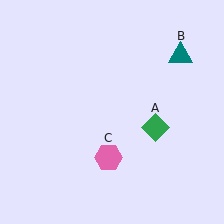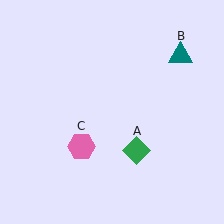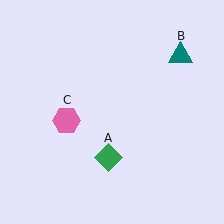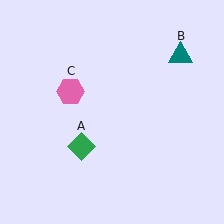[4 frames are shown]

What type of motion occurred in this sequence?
The green diamond (object A), pink hexagon (object C) rotated clockwise around the center of the scene.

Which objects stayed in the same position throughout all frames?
Teal triangle (object B) remained stationary.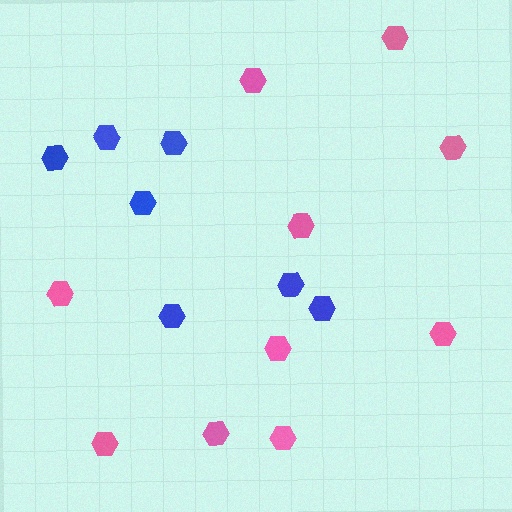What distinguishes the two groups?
There are 2 groups: one group of pink hexagons (10) and one group of blue hexagons (7).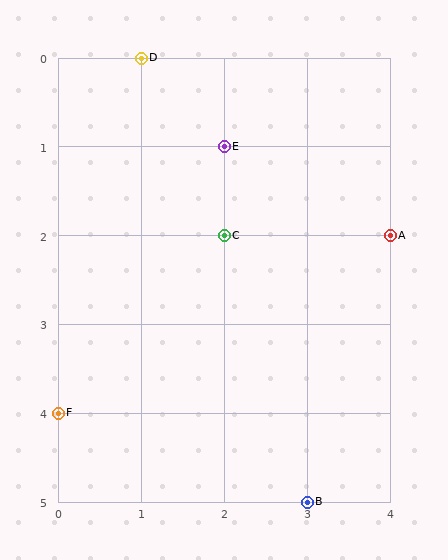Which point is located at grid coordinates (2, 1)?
Point E is at (2, 1).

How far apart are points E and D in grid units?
Points E and D are 1 column and 1 row apart (about 1.4 grid units diagonally).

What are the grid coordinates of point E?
Point E is at grid coordinates (2, 1).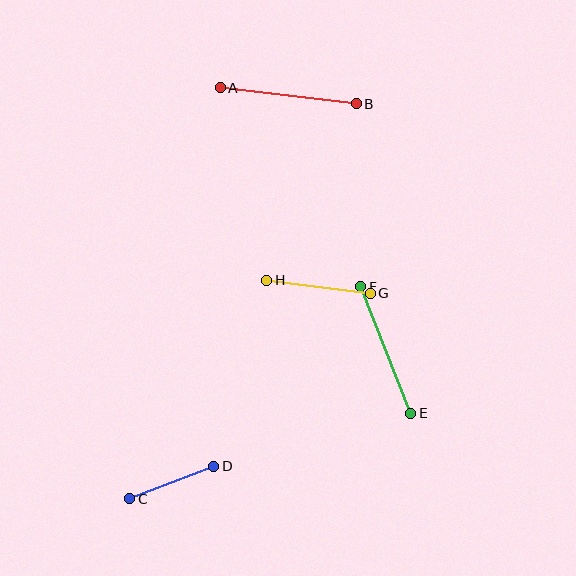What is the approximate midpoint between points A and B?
The midpoint is at approximately (288, 96) pixels.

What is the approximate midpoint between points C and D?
The midpoint is at approximately (172, 483) pixels.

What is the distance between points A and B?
The distance is approximately 137 pixels.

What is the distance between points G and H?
The distance is approximately 105 pixels.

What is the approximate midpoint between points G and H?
The midpoint is at approximately (318, 287) pixels.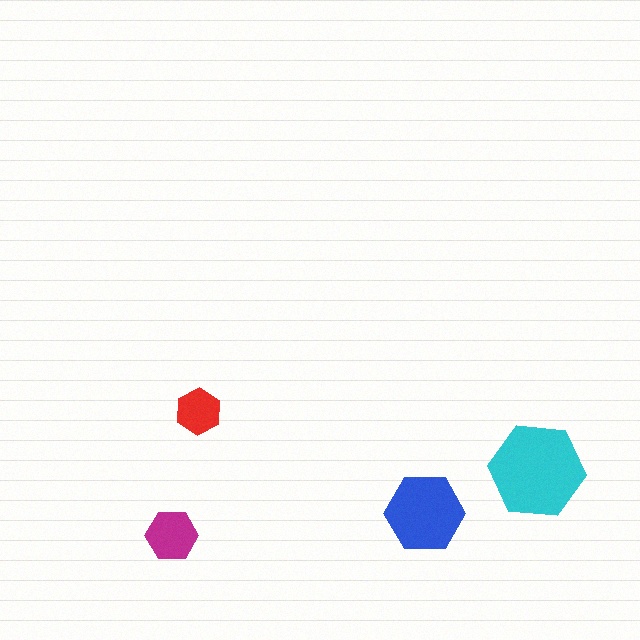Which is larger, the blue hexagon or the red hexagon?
The blue one.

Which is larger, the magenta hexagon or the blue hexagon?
The blue one.